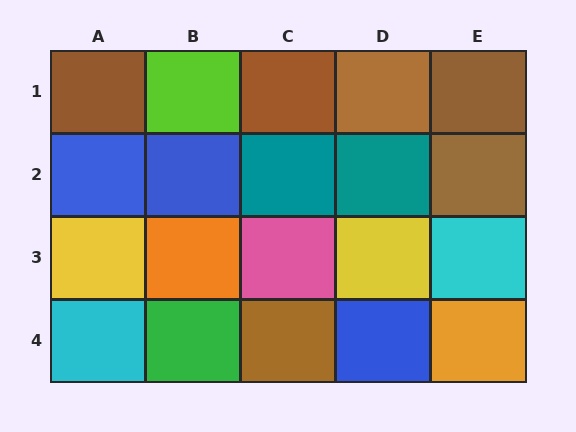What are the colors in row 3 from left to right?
Yellow, orange, pink, yellow, cyan.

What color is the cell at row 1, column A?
Brown.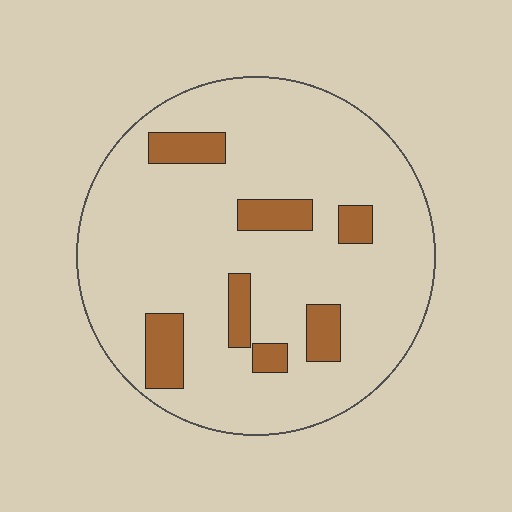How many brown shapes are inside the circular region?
7.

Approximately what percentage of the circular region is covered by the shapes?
Approximately 15%.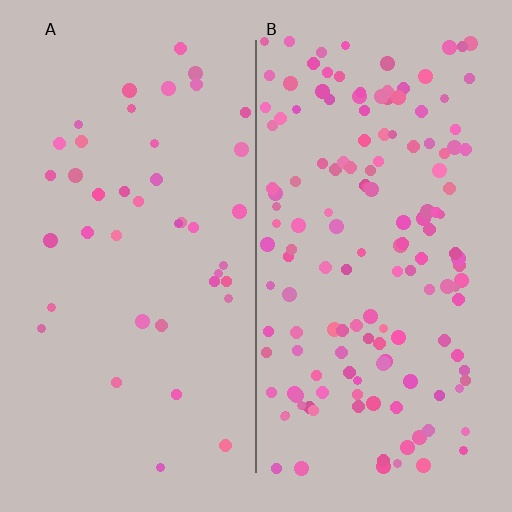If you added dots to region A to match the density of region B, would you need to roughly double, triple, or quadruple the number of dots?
Approximately quadruple.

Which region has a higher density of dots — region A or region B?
B (the right).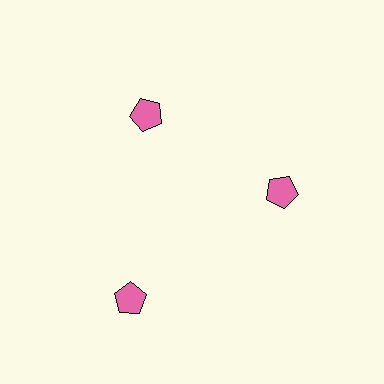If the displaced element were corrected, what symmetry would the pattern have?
It would have 3-fold rotational symmetry — the pattern would map onto itself every 120 degrees.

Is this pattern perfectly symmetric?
No. The 3 pink pentagons are arranged in a ring, but one element near the 7 o'clock position is pushed outward from the center, breaking the 3-fold rotational symmetry.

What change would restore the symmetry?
The symmetry would be restored by moving it inward, back onto the ring so that all 3 pentagons sit at equal angles and equal distance from the center.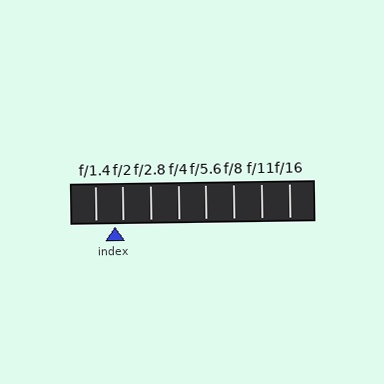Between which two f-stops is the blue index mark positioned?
The index mark is between f/1.4 and f/2.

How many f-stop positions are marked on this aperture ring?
There are 8 f-stop positions marked.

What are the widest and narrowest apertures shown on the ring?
The widest aperture shown is f/1.4 and the narrowest is f/16.